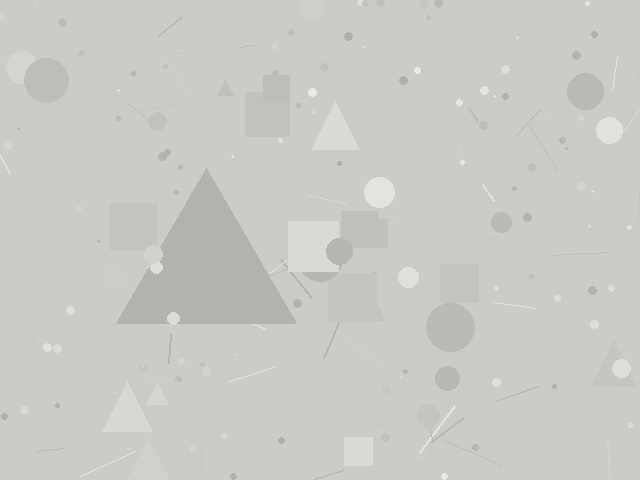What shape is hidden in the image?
A triangle is hidden in the image.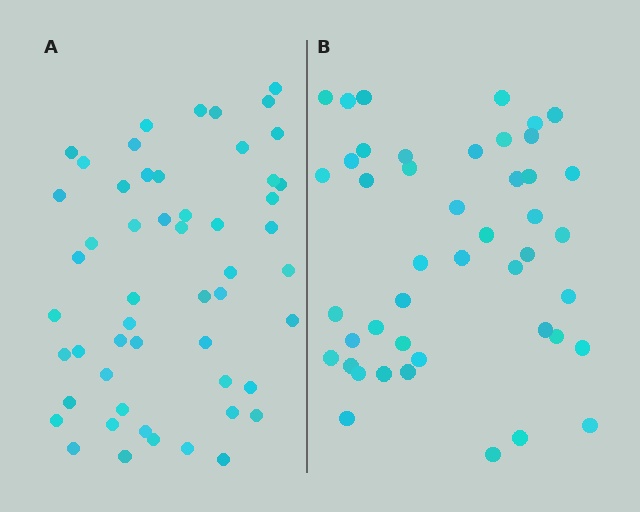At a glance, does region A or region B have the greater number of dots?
Region A (the left region) has more dots.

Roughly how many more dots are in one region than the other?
Region A has roughly 8 or so more dots than region B.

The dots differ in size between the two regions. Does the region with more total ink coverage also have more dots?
No. Region B has more total ink coverage because its dots are larger, but region A actually contains more individual dots. Total area can be misleading — the number of items is what matters here.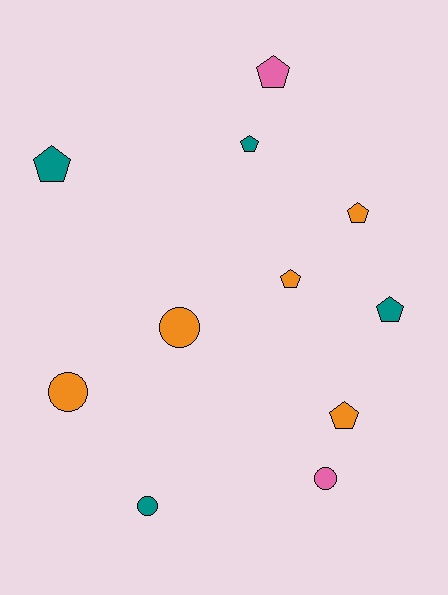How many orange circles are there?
There are 2 orange circles.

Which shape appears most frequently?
Pentagon, with 7 objects.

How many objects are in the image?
There are 11 objects.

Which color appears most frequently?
Orange, with 5 objects.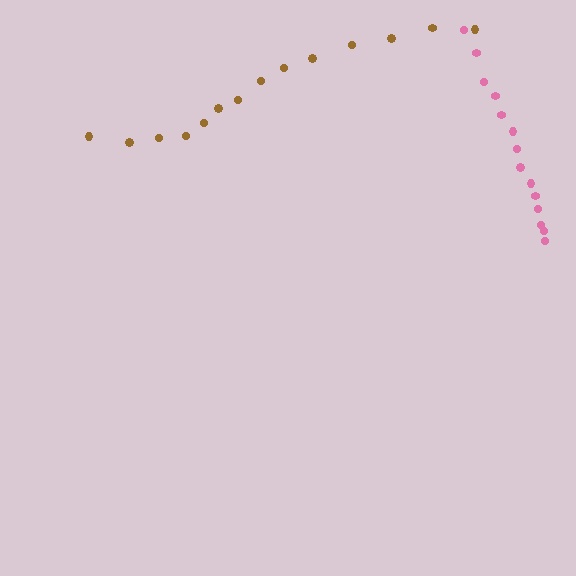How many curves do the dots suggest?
There are 2 distinct paths.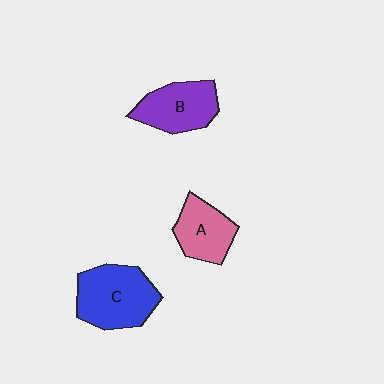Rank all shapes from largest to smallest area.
From largest to smallest: C (blue), B (purple), A (pink).